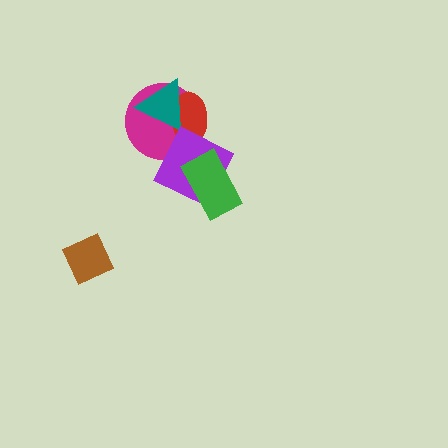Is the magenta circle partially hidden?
Yes, it is partially covered by another shape.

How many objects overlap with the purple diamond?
3 objects overlap with the purple diamond.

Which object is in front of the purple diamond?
The green rectangle is in front of the purple diamond.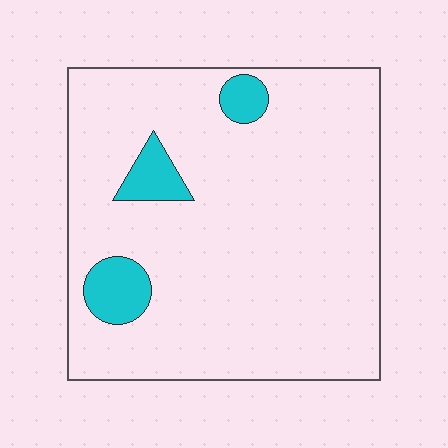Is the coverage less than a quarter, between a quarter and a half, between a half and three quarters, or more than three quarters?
Less than a quarter.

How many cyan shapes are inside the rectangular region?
3.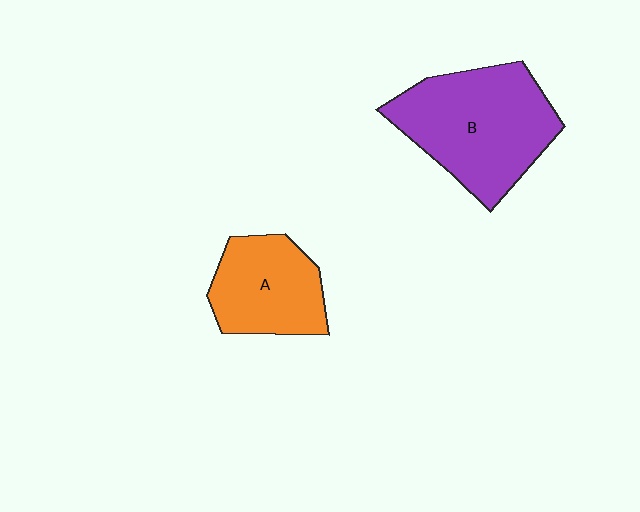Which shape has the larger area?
Shape B (purple).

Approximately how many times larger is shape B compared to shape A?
Approximately 1.6 times.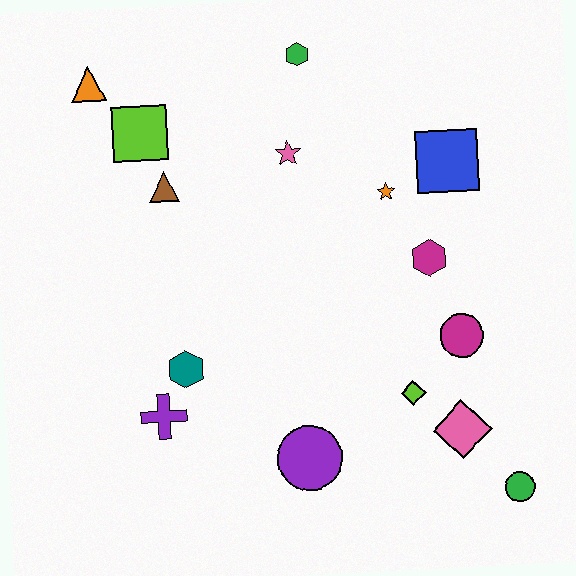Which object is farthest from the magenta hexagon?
The orange triangle is farthest from the magenta hexagon.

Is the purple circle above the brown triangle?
No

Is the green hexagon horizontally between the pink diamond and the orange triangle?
Yes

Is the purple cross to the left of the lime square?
No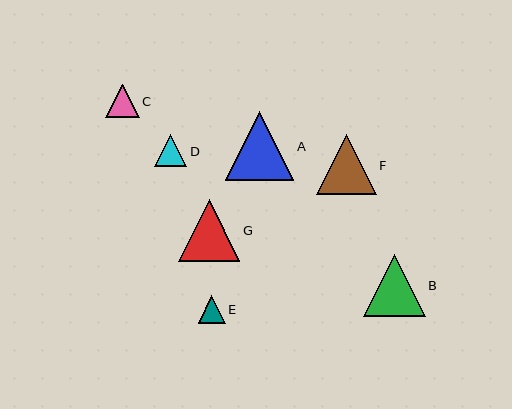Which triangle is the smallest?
Triangle E is the smallest with a size of approximately 27 pixels.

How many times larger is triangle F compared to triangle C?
Triangle F is approximately 1.8 times the size of triangle C.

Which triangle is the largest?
Triangle A is the largest with a size of approximately 69 pixels.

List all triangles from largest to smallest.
From largest to smallest: A, B, G, F, C, D, E.